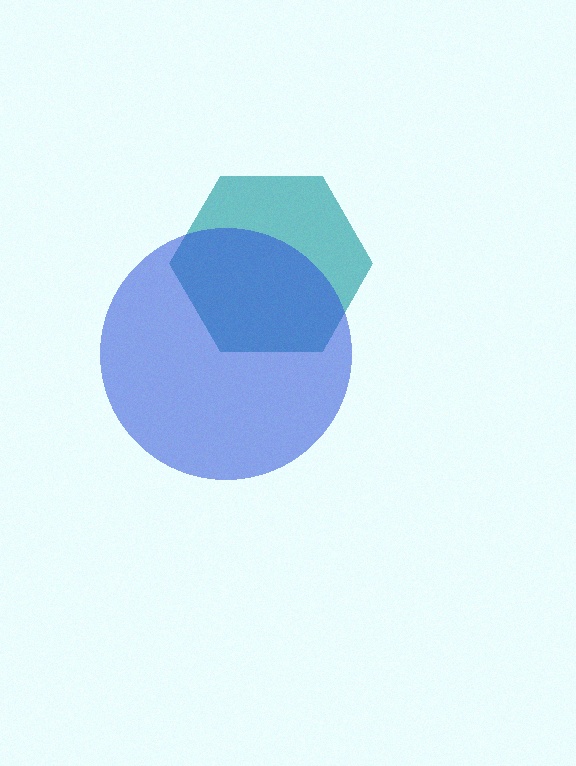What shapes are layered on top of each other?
The layered shapes are: a teal hexagon, a blue circle.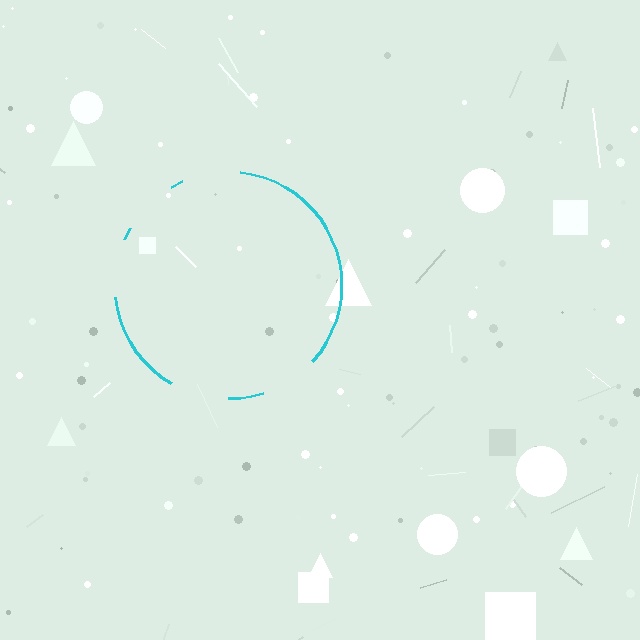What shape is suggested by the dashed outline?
The dashed outline suggests a circle.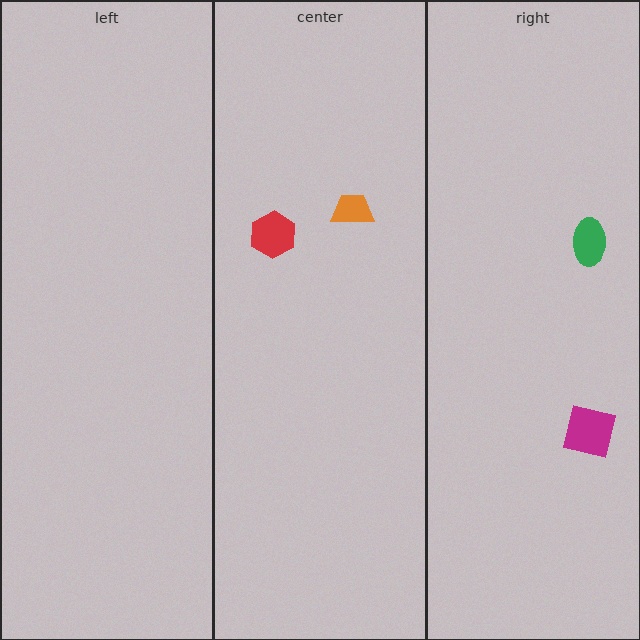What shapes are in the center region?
The orange trapezoid, the red hexagon.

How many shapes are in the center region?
2.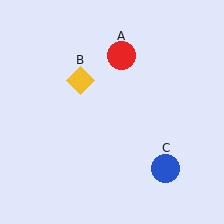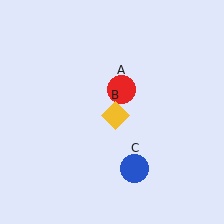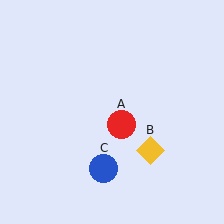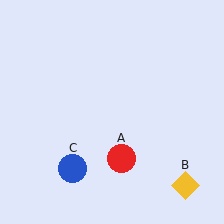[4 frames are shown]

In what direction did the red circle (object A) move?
The red circle (object A) moved down.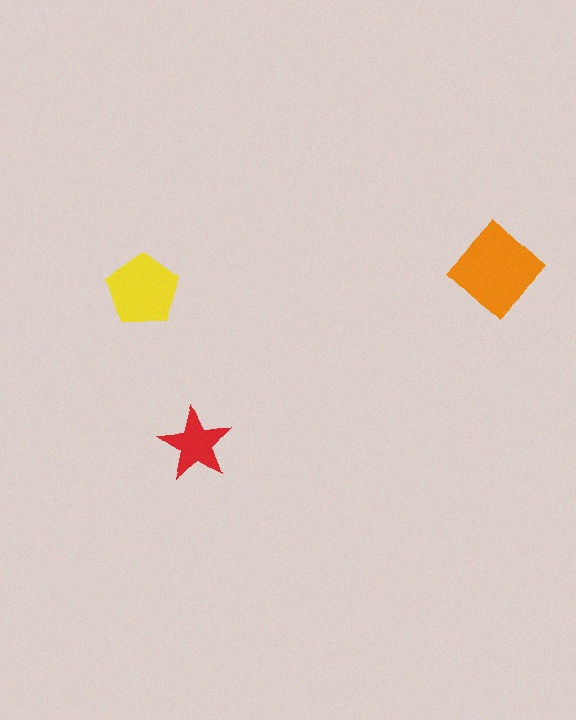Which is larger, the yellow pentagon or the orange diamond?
The orange diamond.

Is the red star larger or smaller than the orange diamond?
Smaller.